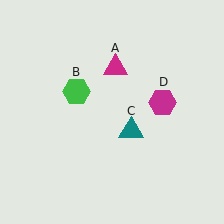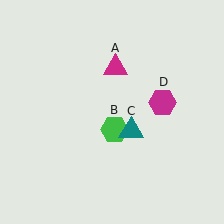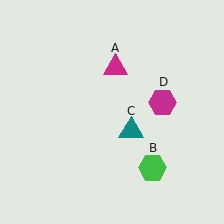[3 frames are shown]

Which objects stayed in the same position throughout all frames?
Magenta triangle (object A) and teal triangle (object C) and magenta hexagon (object D) remained stationary.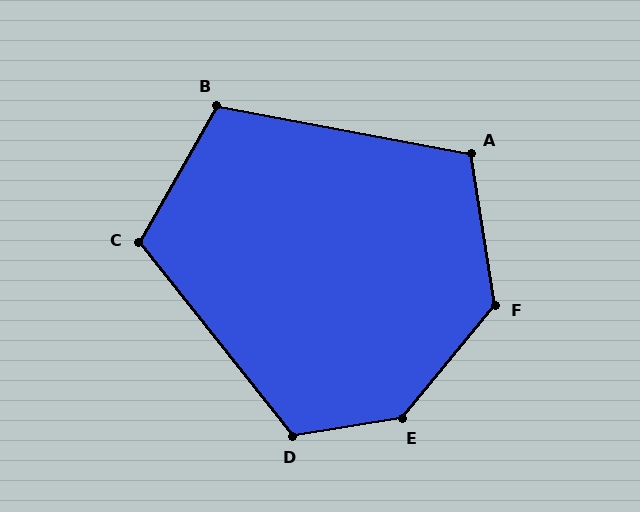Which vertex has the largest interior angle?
E, at approximately 138 degrees.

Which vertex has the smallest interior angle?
B, at approximately 109 degrees.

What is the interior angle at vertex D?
Approximately 119 degrees (obtuse).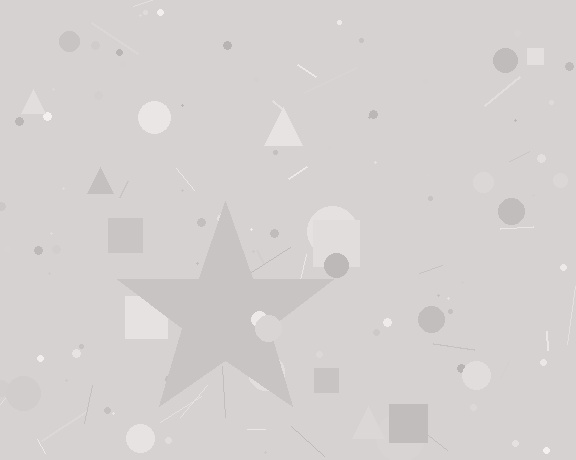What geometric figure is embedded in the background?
A star is embedded in the background.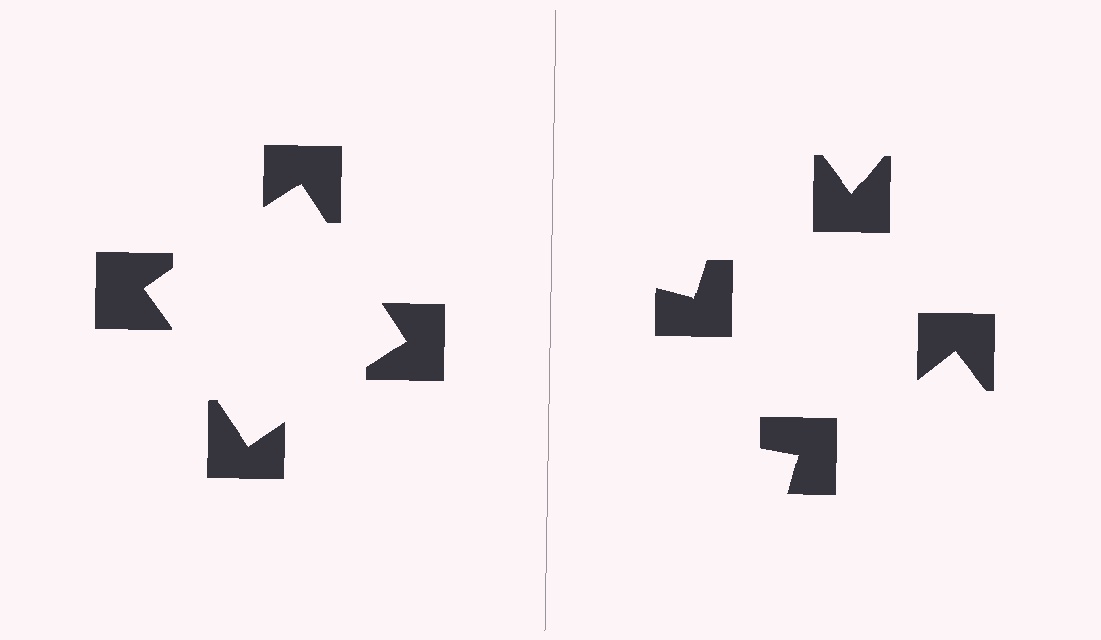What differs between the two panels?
The notched squares are positioned identically on both sides; only the wedge orientations differ. On the left they align to a square; on the right they are misaligned.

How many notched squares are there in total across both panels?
8 — 4 on each side.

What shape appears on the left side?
An illusory square.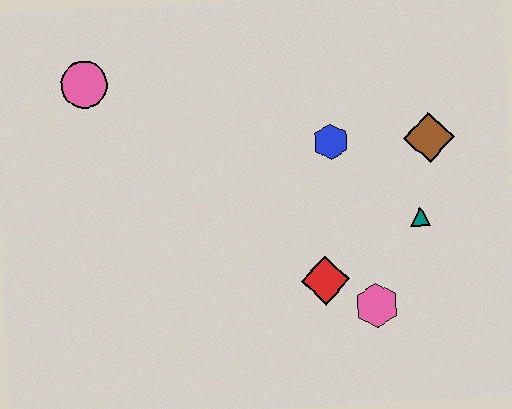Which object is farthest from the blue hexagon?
The pink circle is farthest from the blue hexagon.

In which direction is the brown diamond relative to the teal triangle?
The brown diamond is above the teal triangle.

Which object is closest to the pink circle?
The blue hexagon is closest to the pink circle.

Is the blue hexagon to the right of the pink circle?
Yes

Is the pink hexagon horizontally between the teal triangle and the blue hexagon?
Yes